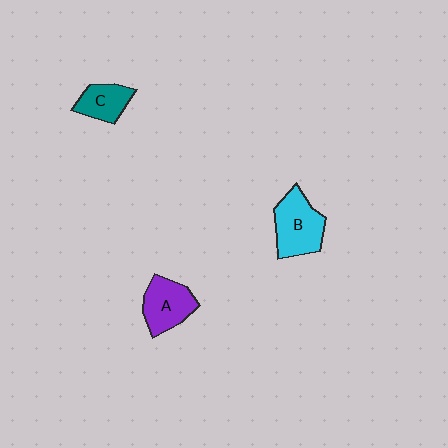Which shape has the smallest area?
Shape C (teal).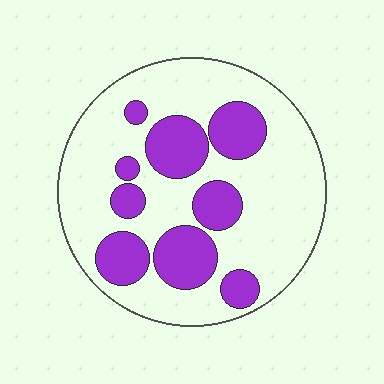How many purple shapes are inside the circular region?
9.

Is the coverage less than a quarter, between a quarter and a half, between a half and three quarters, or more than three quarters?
Between a quarter and a half.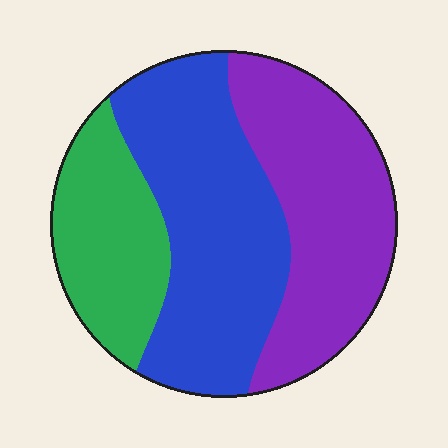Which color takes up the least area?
Green, at roughly 25%.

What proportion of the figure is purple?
Purple takes up about three eighths (3/8) of the figure.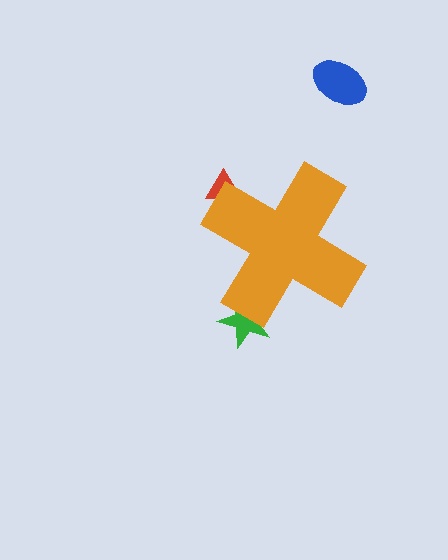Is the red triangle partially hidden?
Yes, the red triangle is partially hidden behind the orange cross.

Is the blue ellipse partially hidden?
No, the blue ellipse is fully visible.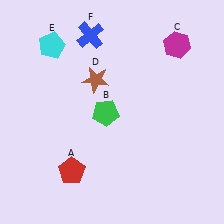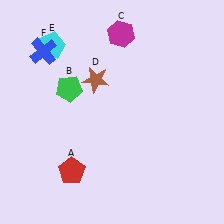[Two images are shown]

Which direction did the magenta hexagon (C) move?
The magenta hexagon (C) moved left.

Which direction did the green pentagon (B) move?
The green pentagon (B) moved left.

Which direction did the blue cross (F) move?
The blue cross (F) moved left.